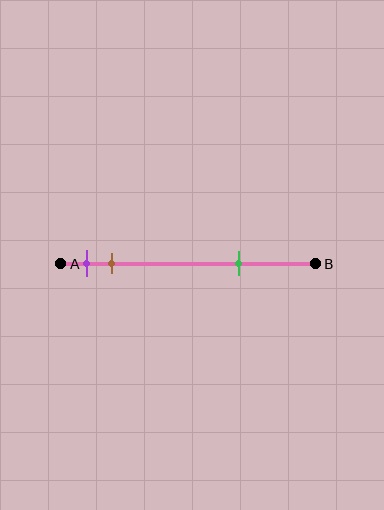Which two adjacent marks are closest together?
The purple and brown marks are the closest adjacent pair.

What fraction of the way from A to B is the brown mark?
The brown mark is approximately 20% (0.2) of the way from A to B.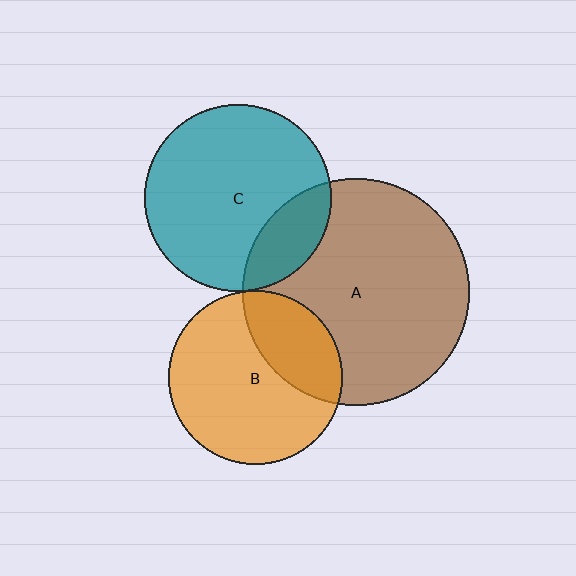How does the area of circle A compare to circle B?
Approximately 1.7 times.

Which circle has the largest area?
Circle A (brown).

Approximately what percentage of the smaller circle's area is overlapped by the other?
Approximately 30%.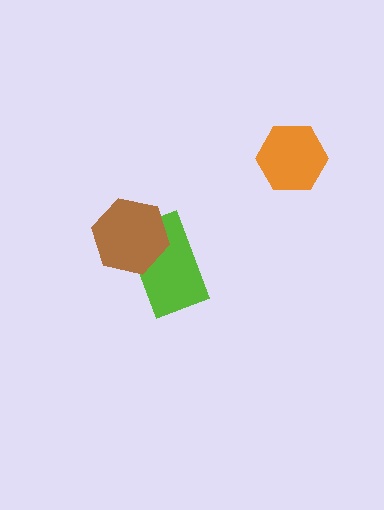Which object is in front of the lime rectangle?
The brown hexagon is in front of the lime rectangle.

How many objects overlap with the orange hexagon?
0 objects overlap with the orange hexagon.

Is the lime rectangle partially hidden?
Yes, it is partially covered by another shape.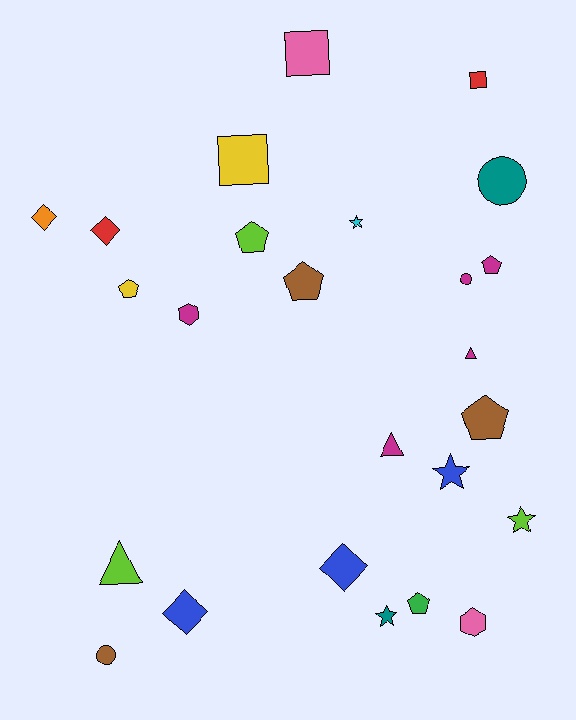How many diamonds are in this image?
There are 4 diamonds.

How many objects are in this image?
There are 25 objects.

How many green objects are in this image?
There is 1 green object.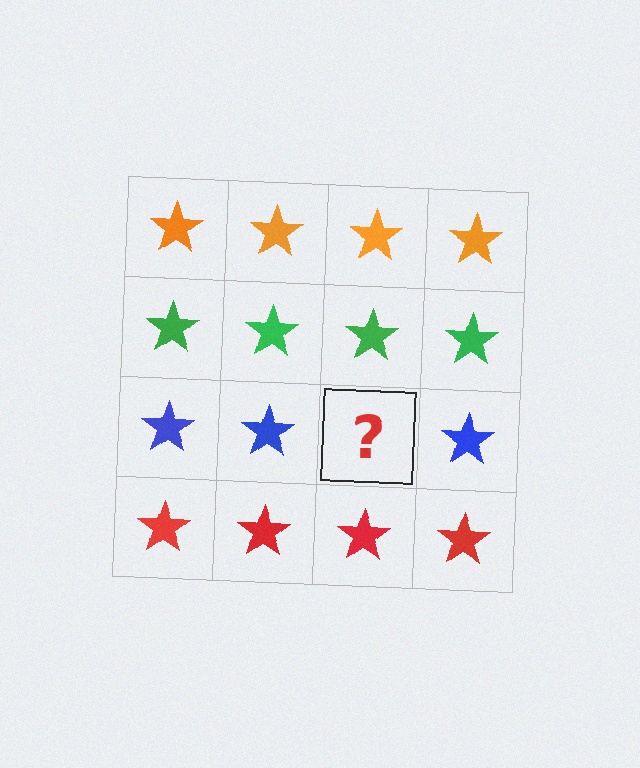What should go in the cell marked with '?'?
The missing cell should contain a blue star.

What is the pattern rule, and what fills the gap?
The rule is that each row has a consistent color. The gap should be filled with a blue star.